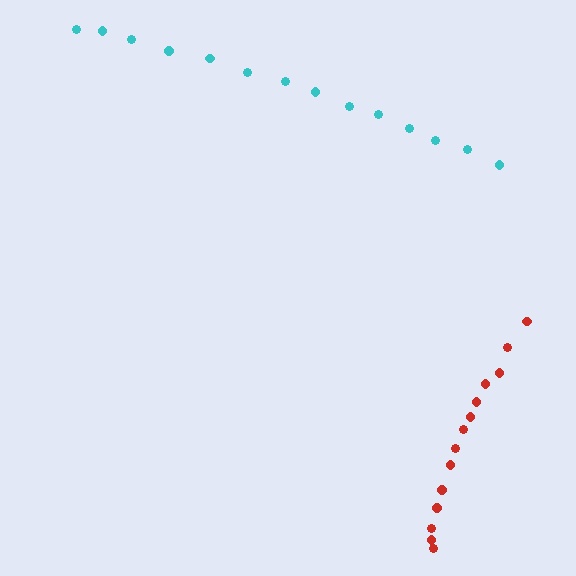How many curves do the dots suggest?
There are 2 distinct paths.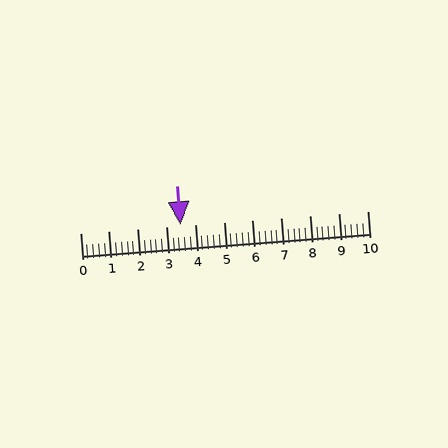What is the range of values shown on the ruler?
The ruler shows values from 0 to 10.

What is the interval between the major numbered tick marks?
The major tick marks are spaced 1 units apart.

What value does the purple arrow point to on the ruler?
The purple arrow points to approximately 3.5.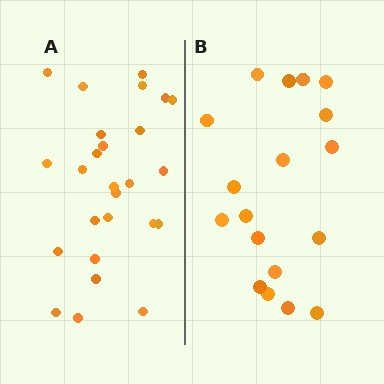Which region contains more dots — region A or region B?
Region A (the left region) has more dots.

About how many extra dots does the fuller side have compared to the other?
Region A has roughly 8 or so more dots than region B.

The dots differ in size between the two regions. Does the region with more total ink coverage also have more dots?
No. Region B has more total ink coverage because its dots are larger, but region A actually contains more individual dots. Total area can be misleading — the number of items is what matters here.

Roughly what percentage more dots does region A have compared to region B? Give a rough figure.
About 45% more.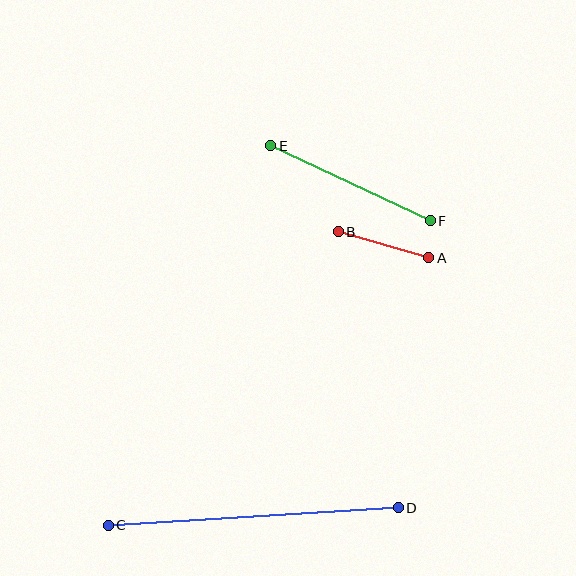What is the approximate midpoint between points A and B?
The midpoint is at approximately (384, 245) pixels.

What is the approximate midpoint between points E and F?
The midpoint is at approximately (351, 183) pixels.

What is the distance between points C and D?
The distance is approximately 290 pixels.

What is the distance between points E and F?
The distance is approximately 177 pixels.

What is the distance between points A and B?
The distance is approximately 94 pixels.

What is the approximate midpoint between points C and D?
The midpoint is at approximately (253, 517) pixels.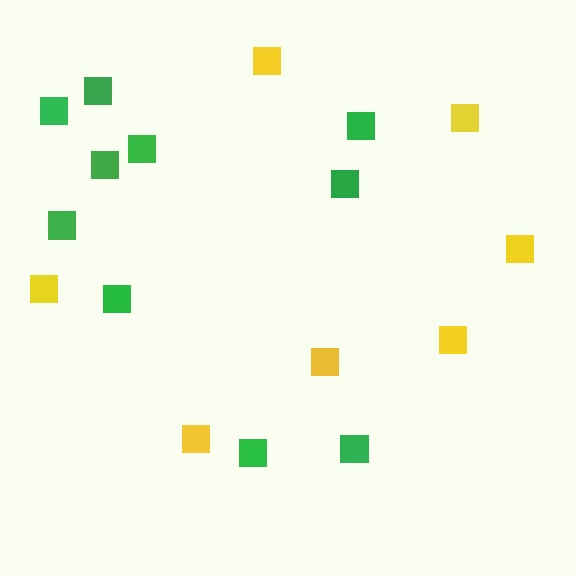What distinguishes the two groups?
There are 2 groups: one group of yellow squares (7) and one group of green squares (10).